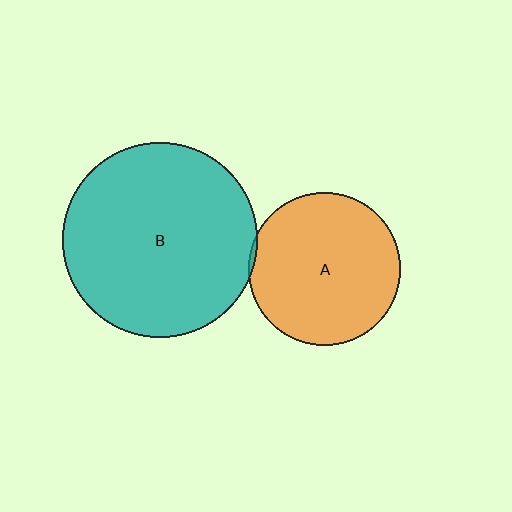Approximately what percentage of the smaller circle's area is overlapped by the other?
Approximately 5%.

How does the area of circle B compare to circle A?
Approximately 1.6 times.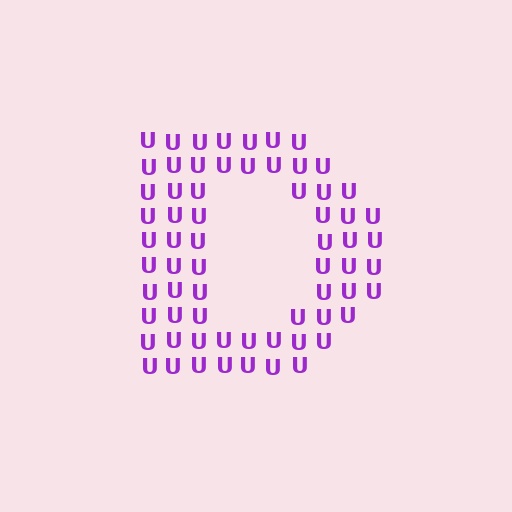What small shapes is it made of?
It is made of small letter U's.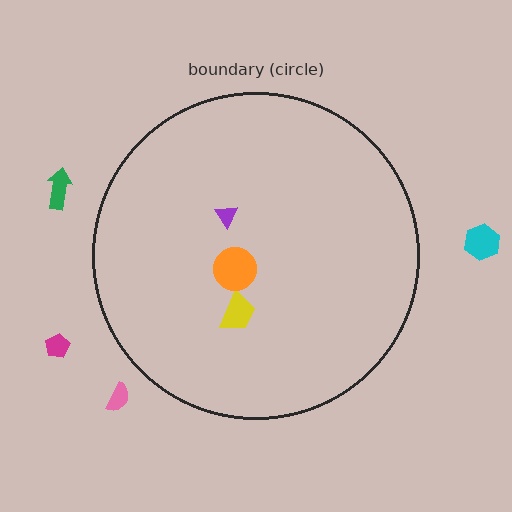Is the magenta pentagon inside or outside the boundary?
Outside.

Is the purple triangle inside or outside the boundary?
Inside.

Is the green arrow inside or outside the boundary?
Outside.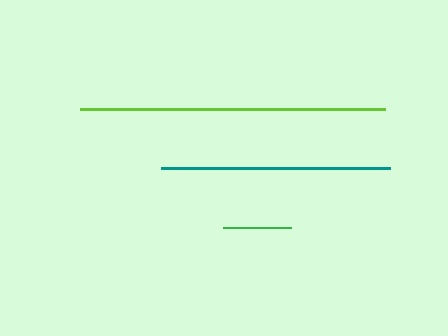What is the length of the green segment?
The green segment is approximately 68 pixels long.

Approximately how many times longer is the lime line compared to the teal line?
The lime line is approximately 1.3 times the length of the teal line.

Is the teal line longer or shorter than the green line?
The teal line is longer than the green line.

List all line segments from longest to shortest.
From longest to shortest: lime, teal, green.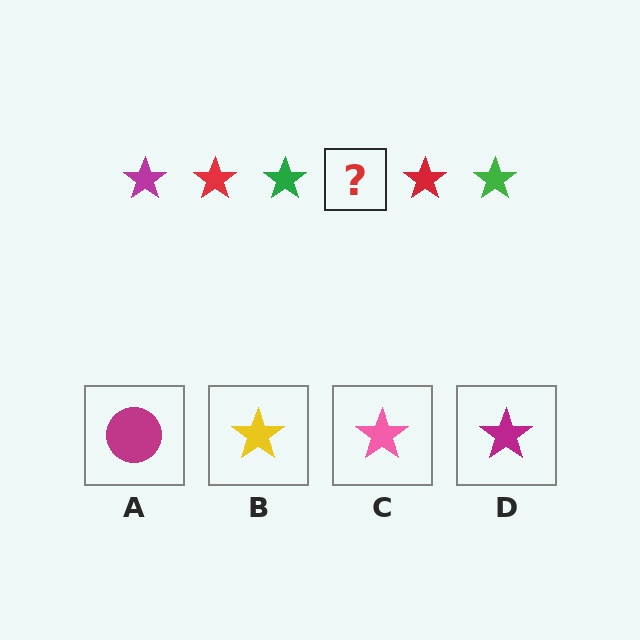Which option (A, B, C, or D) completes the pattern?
D.